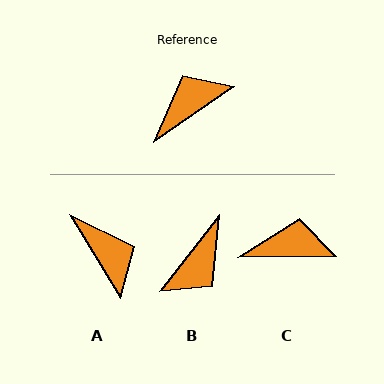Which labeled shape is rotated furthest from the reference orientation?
B, about 163 degrees away.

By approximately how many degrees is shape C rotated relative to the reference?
Approximately 34 degrees clockwise.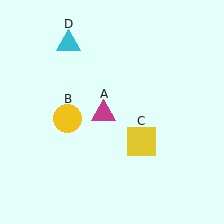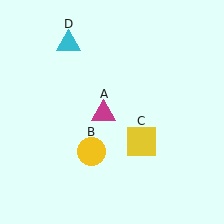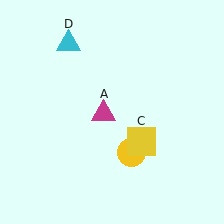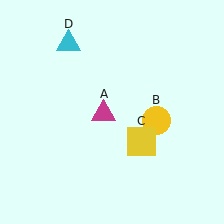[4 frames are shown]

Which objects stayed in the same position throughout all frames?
Magenta triangle (object A) and yellow square (object C) and cyan triangle (object D) remained stationary.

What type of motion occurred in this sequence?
The yellow circle (object B) rotated counterclockwise around the center of the scene.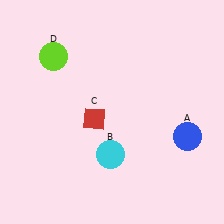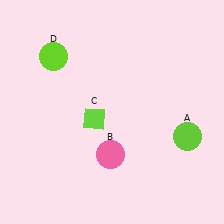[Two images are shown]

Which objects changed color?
A changed from blue to lime. B changed from cyan to pink. C changed from red to lime.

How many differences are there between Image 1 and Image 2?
There are 3 differences between the two images.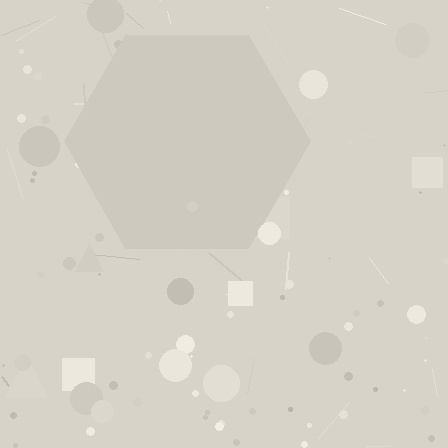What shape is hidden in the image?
A hexagon is hidden in the image.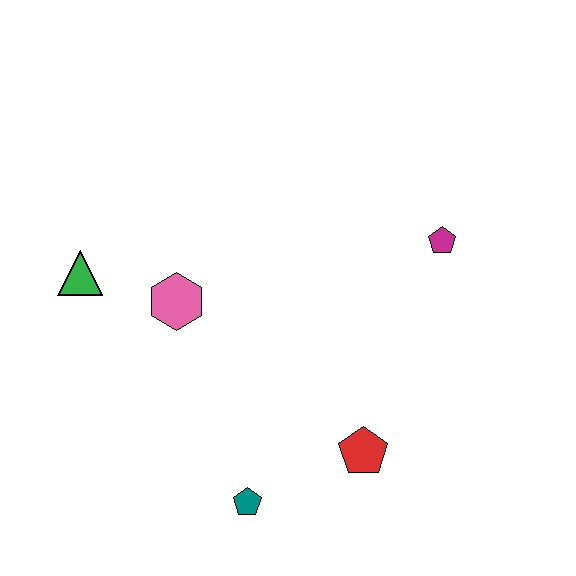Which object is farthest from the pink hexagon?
The magenta pentagon is farthest from the pink hexagon.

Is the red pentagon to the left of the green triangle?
No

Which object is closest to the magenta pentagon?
The red pentagon is closest to the magenta pentagon.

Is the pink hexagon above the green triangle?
No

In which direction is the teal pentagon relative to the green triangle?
The teal pentagon is below the green triangle.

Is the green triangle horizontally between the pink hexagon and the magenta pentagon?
No